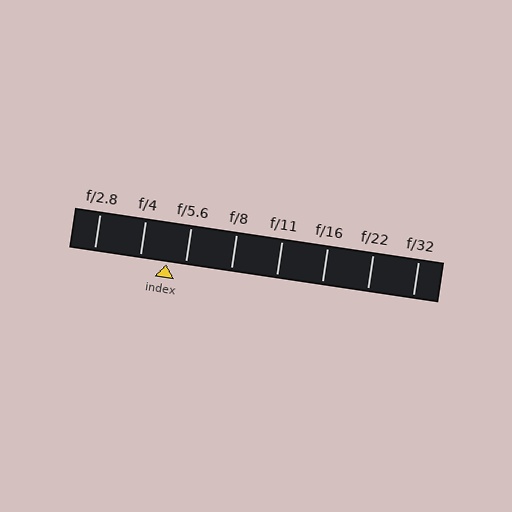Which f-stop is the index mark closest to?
The index mark is closest to f/5.6.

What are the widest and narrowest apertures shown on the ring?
The widest aperture shown is f/2.8 and the narrowest is f/32.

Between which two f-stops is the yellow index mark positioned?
The index mark is between f/4 and f/5.6.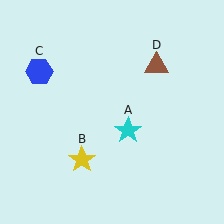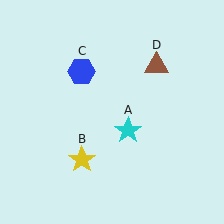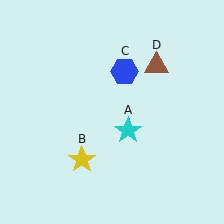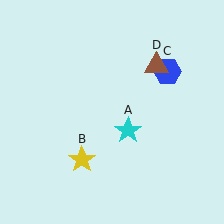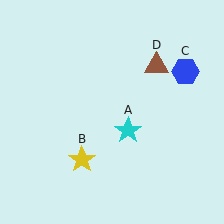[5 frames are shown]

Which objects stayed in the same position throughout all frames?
Cyan star (object A) and yellow star (object B) and brown triangle (object D) remained stationary.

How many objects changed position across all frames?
1 object changed position: blue hexagon (object C).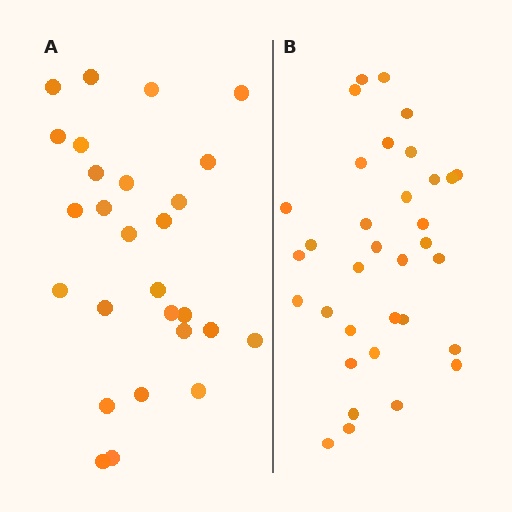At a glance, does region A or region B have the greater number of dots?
Region B (the right region) has more dots.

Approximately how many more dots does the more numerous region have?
Region B has roughly 8 or so more dots than region A.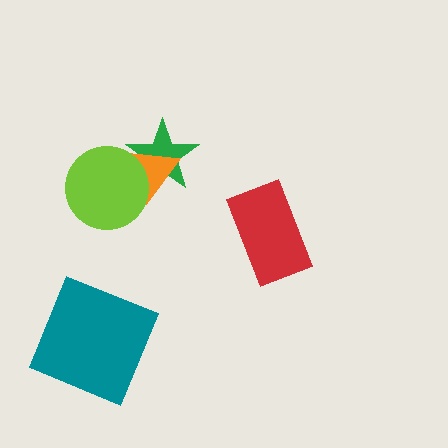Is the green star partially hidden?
Yes, it is partially covered by another shape.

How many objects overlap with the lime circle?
2 objects overlap with the lime circle.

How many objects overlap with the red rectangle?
0 objects overlap with the red rectangle.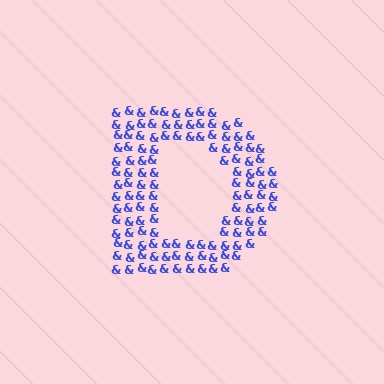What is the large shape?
The large shape is the letter D.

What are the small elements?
The small elements are ampersands.